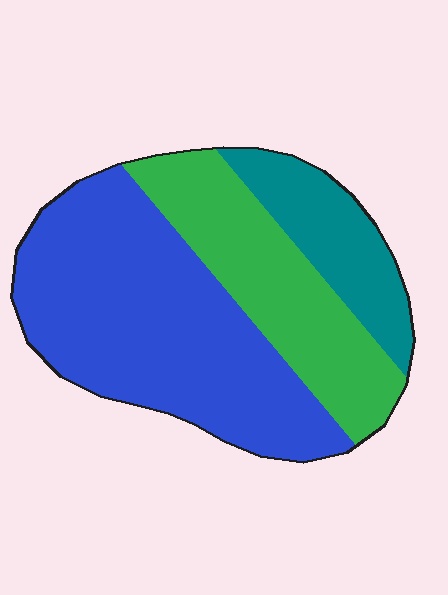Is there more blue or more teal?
Blue.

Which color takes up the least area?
Teal, at roughly 15%.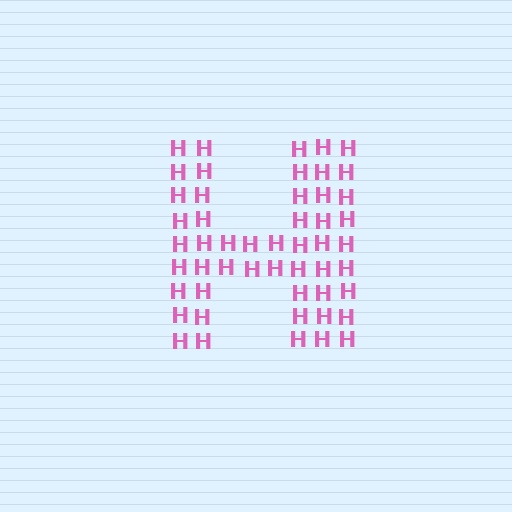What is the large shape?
The large shape is the letter H.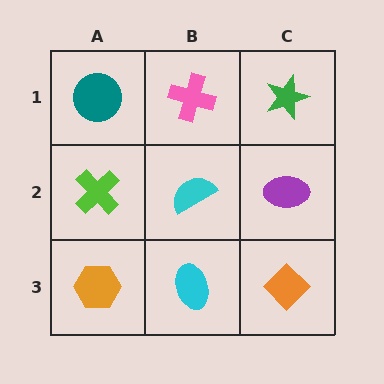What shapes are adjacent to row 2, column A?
A teal circle (row 1, column A), an orange hexagon (row 3, column A), a cyan semicircle (row 2, column B).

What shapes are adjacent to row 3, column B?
A cyan semicircle (row 2, column B), an orange hexagon (row 3, column A), an orange diamond (row 3, column C).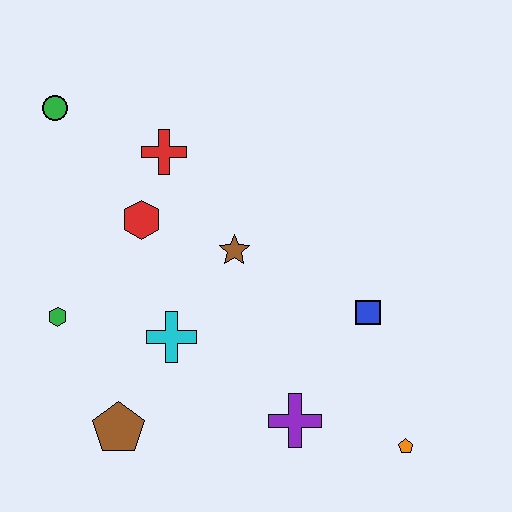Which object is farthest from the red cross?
The orange pentagon is farthest from the red cross.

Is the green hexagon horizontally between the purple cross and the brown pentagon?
No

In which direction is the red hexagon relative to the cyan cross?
The red hexagon is above the cyan cross.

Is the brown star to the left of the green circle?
No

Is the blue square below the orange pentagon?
No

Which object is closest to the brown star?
The red hexagon is closest to the brown star.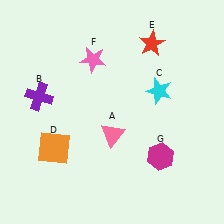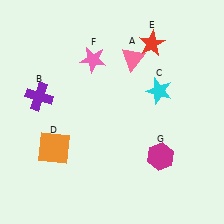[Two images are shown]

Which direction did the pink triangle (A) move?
The pink triangle (A) moved up.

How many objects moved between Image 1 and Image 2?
1 object moved between the two images.